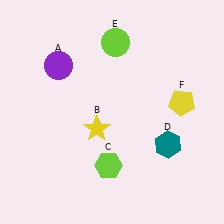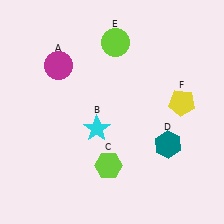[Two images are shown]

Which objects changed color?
A changed from purple to magenta. B changed from yellow to cyan.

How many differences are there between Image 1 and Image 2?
There are 2 differences between the two images.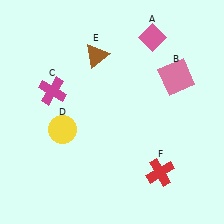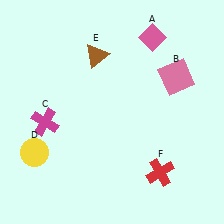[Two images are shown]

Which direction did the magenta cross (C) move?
The magenta cross (C) moved down.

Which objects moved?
The objects that moved are: the magenta cross (C), the yellow circle (D).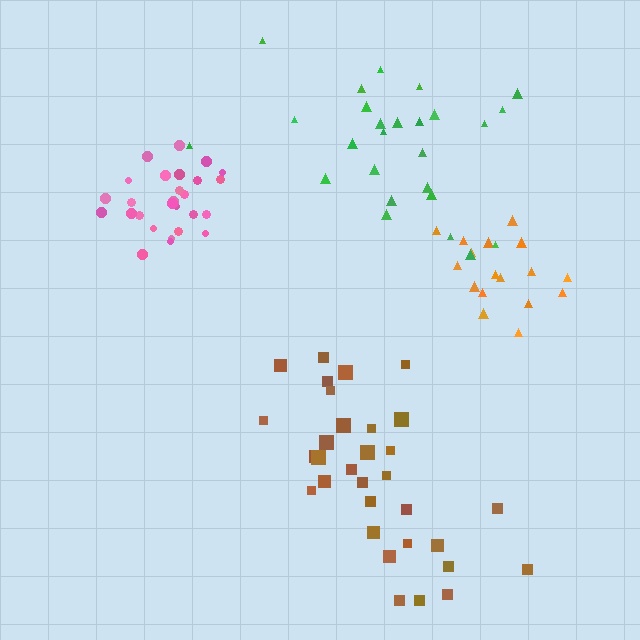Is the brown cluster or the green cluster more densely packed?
Brown.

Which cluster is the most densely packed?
Pink.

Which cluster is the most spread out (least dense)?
Green.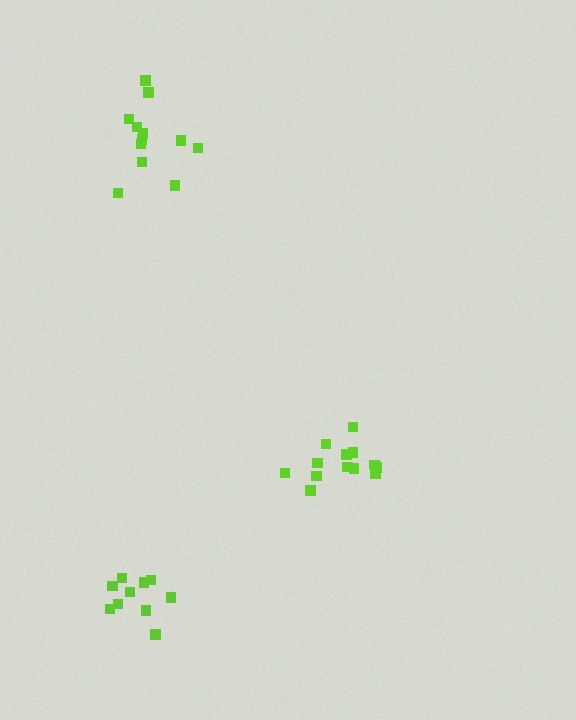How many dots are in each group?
Group 1: 12 dots, Group 2: 14 dots, Group 3: 10 dots (36 total).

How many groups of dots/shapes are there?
There are 3 groups.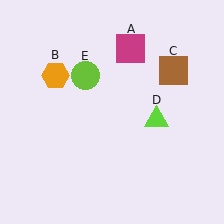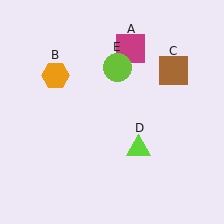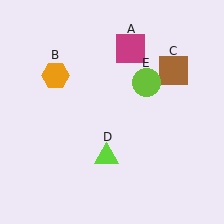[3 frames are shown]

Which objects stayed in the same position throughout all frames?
Magenta square (object A) and orange hexagon (object B) and brown square (object C) remained stationary.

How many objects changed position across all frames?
2 objects changed position: lime triangle (object D), lime circle (object E).